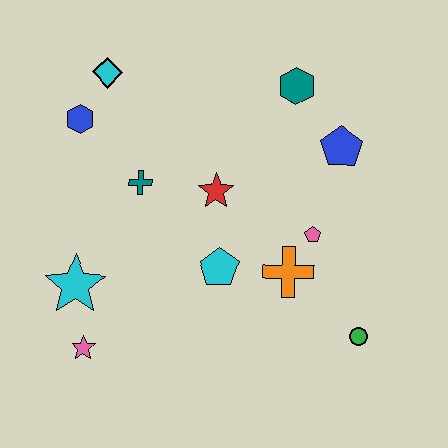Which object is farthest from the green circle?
The cyan diamond is farthest from the green circle.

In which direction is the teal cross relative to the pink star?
The teal cross is above the pink star.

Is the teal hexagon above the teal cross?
Yes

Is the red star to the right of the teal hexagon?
No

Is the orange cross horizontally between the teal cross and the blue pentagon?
Yes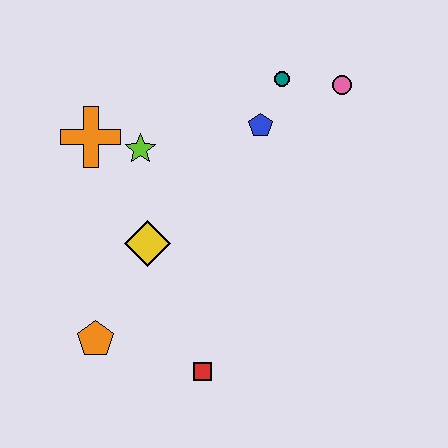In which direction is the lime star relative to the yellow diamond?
The lime star is above the yellow diamond.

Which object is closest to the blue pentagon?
The teal circle is closest to the blue pentagon.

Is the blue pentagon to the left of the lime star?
No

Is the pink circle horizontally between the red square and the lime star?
No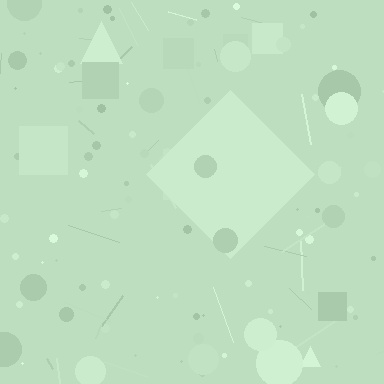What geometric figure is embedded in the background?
A diamond is embedded in the background.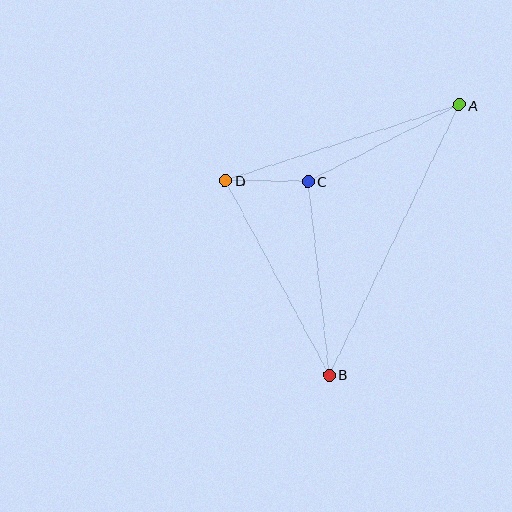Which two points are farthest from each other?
Points A and B are farthest from each other.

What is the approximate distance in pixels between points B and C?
The distance between B and C is approximately 195 pixels.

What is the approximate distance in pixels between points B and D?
The distance between B and D is approximately 220 pixels.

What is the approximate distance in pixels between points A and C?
The distance between A and C is approximately 170 pixels.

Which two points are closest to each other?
Points C and D are closest to each other.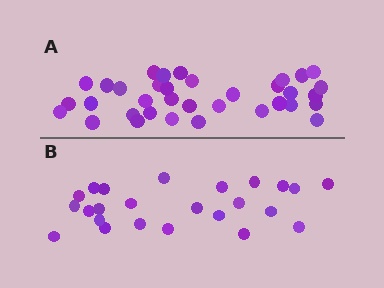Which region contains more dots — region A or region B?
Region A (the top region) has more dots.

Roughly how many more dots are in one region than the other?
Region A has roughly 12 or so more dots than region B.